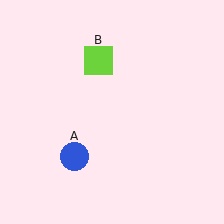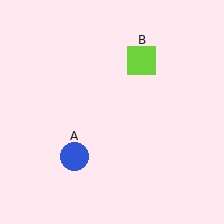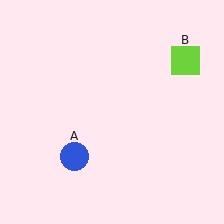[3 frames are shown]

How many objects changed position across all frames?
1 object changed position: lime square (object B).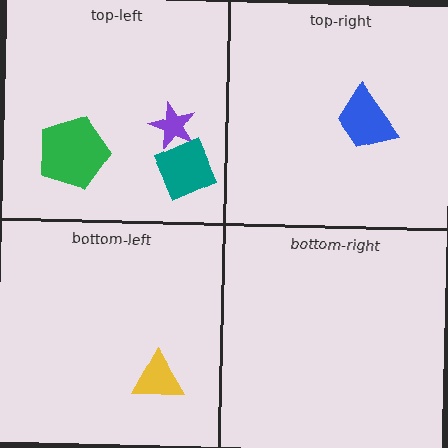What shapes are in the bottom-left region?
The yellow triangle.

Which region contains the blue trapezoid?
The top-right region.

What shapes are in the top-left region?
The green pentagon, the purple star, the teal diamond.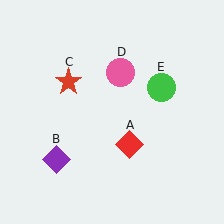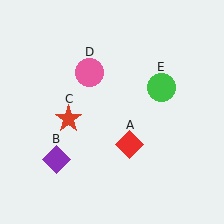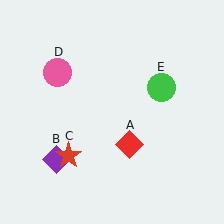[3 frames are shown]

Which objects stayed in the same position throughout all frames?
Red diamond (object A) and purple diamond (object B) and green circle (object E) remained stationary.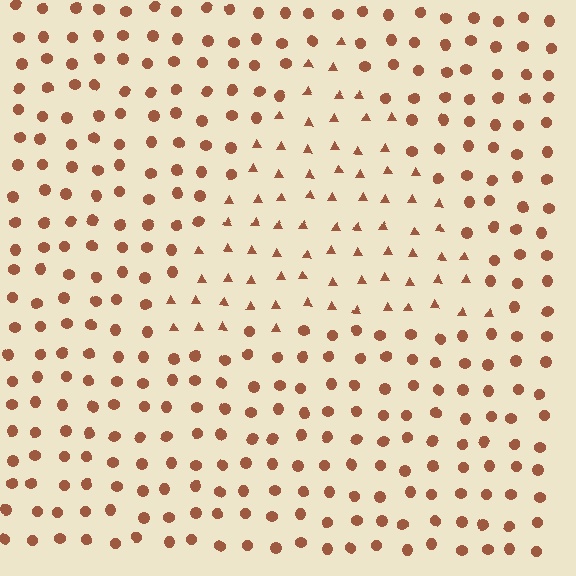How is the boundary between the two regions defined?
The boundary is defined by a change in element shape: triangles inside vs. circles outside. All elements share the same color and spacing.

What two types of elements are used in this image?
The image uses triangles inside the triangle region and circles outside it.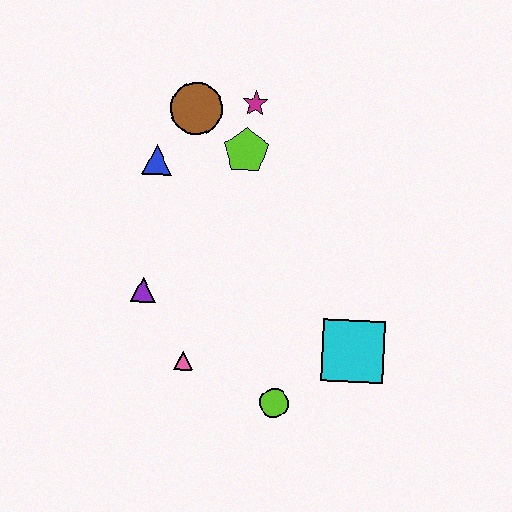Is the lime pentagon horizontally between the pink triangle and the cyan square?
Yes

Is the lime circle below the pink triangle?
Yes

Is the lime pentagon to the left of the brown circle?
No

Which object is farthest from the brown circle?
The lime circle is farthest from the brown circle.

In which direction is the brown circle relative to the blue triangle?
The brown circle is above the blue triangle.